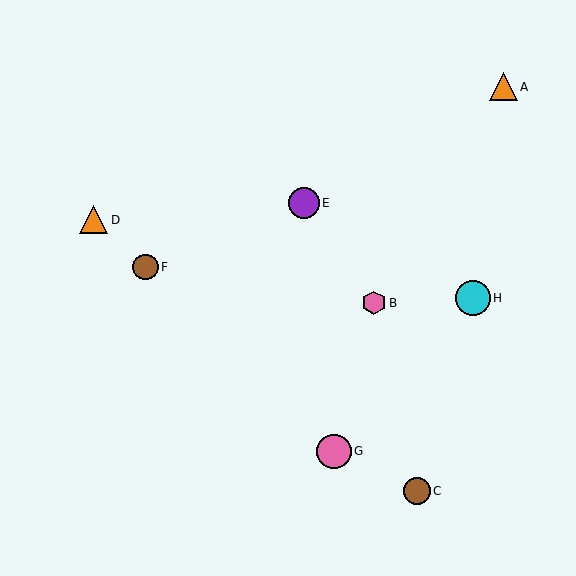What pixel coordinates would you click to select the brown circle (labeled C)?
Click at (417, 491) to select the brown circle C.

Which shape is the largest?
The cyan circle (labeled H) is the largest.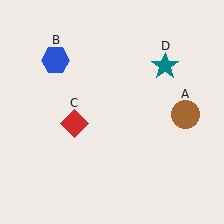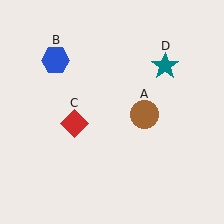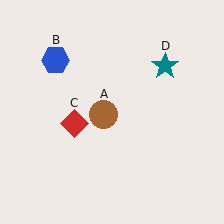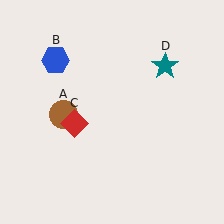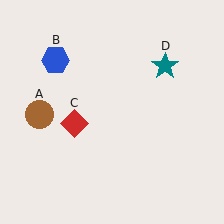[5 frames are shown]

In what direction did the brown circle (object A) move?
The brown circle (object A) moved left.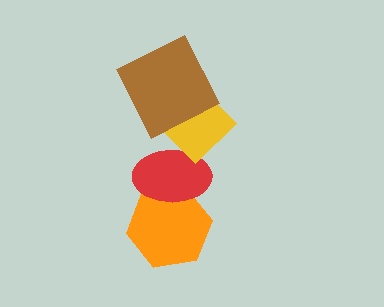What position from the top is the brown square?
The brown square is 1st from the top.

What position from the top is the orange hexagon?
The orange hexagon is 4th from the top.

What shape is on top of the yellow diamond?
The brown square is on top of the yellow diamond.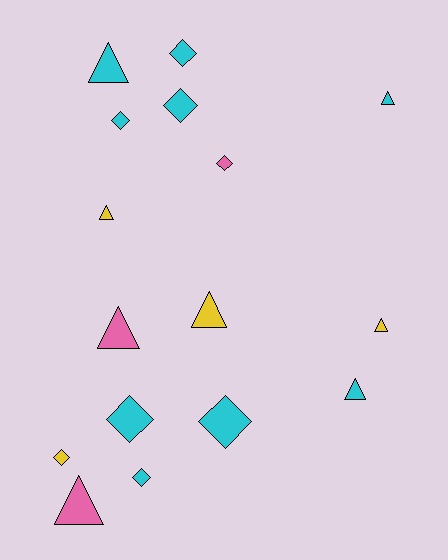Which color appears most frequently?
Cyan, with 9 objects.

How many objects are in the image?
There are 16 objects.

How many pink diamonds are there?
There is 1 pink diamond.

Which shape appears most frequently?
Diamond, with 8 objects.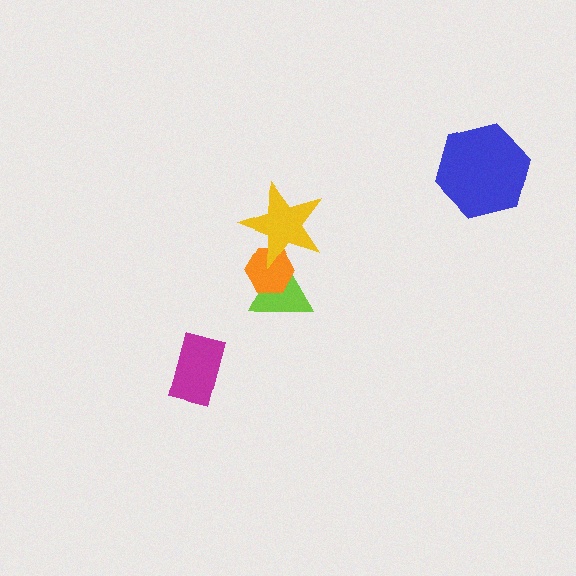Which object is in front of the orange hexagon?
The yellow star is in front of the orange hexagon.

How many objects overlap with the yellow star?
2 objects overlap with the yellow star.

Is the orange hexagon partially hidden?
Yes, it is partially covered by another shape.